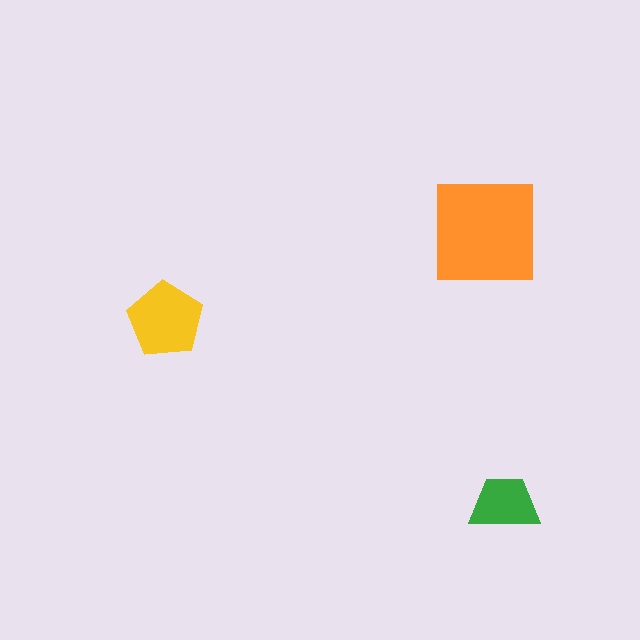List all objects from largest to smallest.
The orange square, the yellow pentagon, the green trapezoid.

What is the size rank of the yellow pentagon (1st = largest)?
2nd.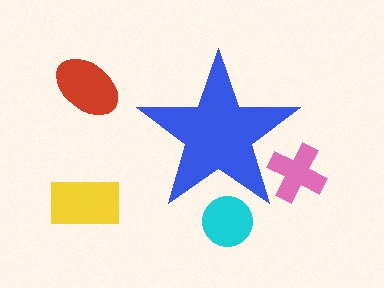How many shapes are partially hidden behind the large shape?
2 shapes are partially hidden.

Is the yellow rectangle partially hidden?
No, the yellow rectangle is fully visible.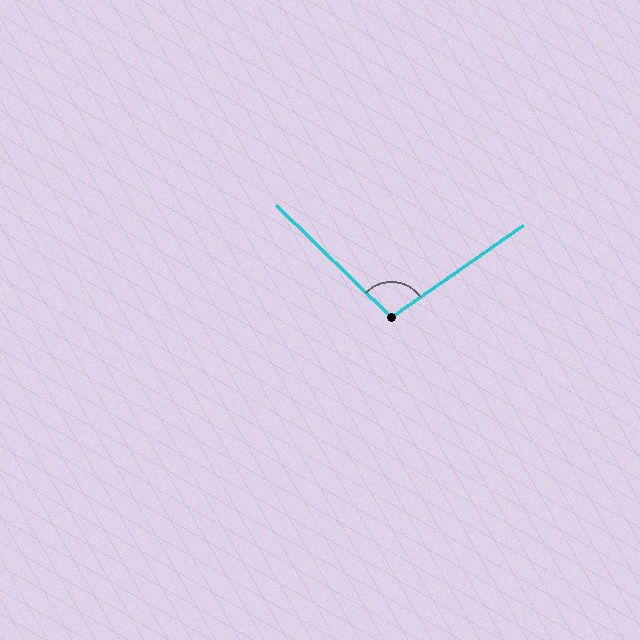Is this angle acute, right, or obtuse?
It is obtuse.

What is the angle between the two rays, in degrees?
Approximately 101 degrees.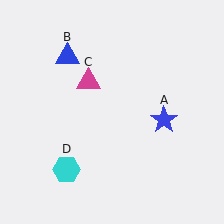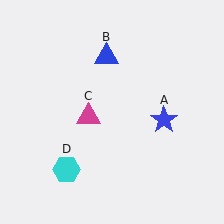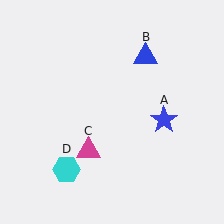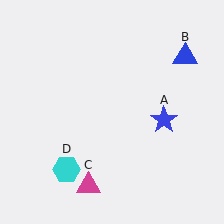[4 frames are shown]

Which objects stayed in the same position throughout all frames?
Blue star (object A) and cyan hexagon (object D) remained stationary.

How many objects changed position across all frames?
2 objects changed position: blue triangle (object B), magenta triangle (object C).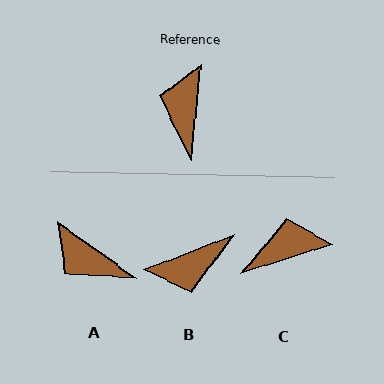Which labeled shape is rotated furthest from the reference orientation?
B, about 117 degrees away.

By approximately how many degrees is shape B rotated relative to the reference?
Approximately 117 degrees counter-clockwise.